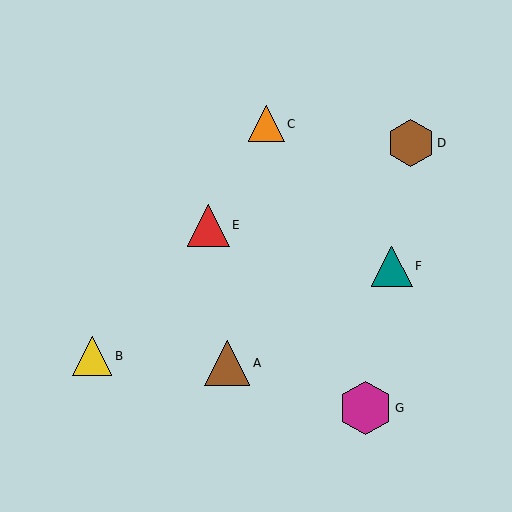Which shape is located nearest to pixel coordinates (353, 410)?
The magenta hexagon (labeled G) at (365, 408) is nearest to that location.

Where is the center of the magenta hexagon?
The center of the magenta hexagon is at (365, 408).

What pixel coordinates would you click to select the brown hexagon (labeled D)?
Click at (411, 143) to select the brown hexagon D.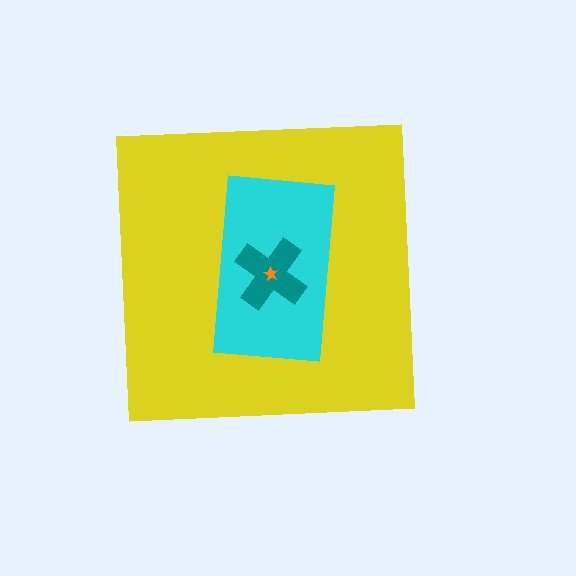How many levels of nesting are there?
4.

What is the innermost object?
The orange star.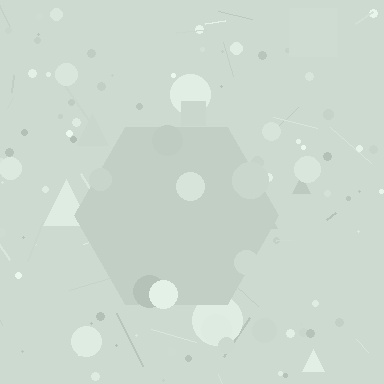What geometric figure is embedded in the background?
A hexagon is embedded in the background.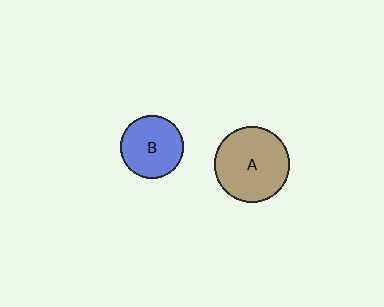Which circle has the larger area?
Circle A (brown).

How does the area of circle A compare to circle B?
Approximately 1.4 times.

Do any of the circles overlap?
No, none of the circles overlap.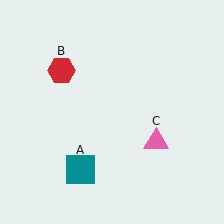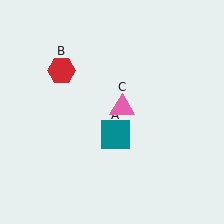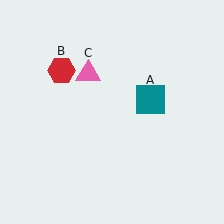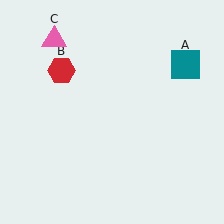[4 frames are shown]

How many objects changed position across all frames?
2 objects changed position: teal square (object A), pink triangle (object C).